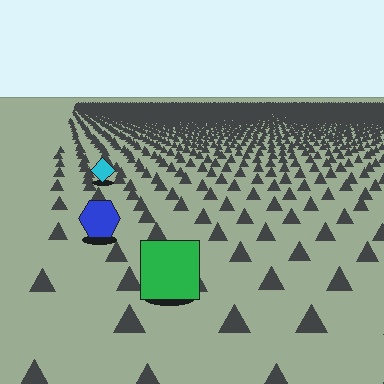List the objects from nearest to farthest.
From nearest to farthest: the green square, the blue hexagon, the cyan diamond.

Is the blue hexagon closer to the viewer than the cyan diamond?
Yes. The blue hexagon is closer — you can tell from the texture gradient: the ground texture is coarser near it.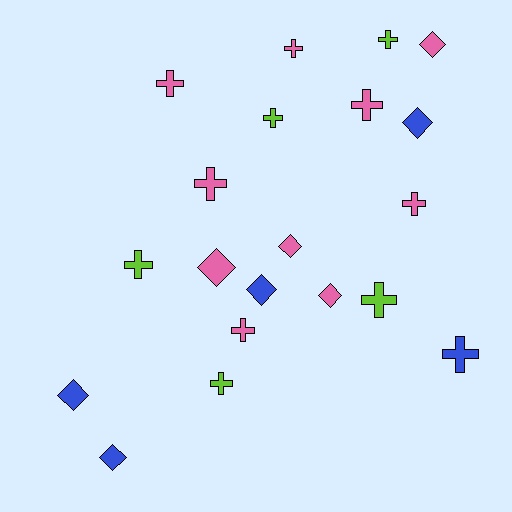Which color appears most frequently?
Pink, with 10 objects.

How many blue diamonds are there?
There are 4 blue diamonds.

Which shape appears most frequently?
Cross, with 12 objects.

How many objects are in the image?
There are 20 objects.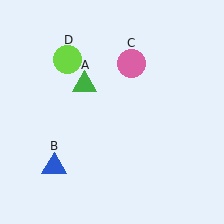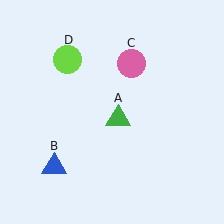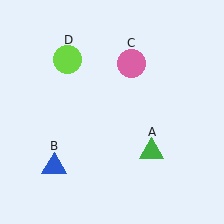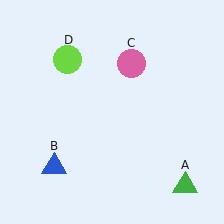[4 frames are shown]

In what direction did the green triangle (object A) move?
The green triangle (object A) moved down and to the right.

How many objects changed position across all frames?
1 object changed position: green triangle (object A).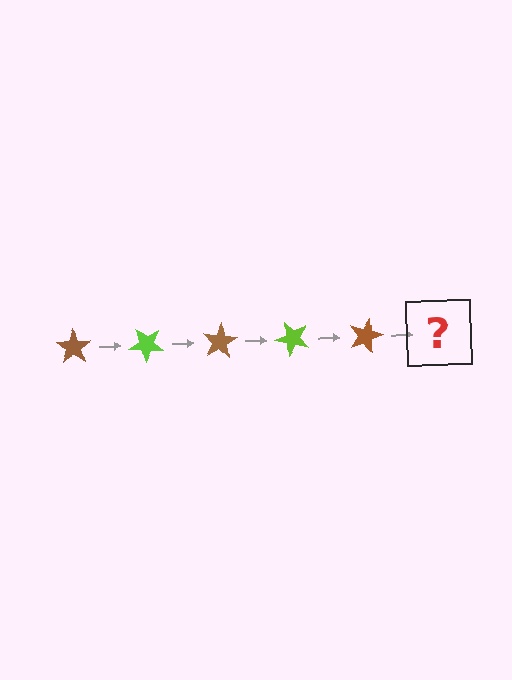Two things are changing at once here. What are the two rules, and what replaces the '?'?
The two rules are that it rotates 40 degrees each step and the color cycles through brown and lime. The '?' should be a lime star, rotated 200 degrees from the start.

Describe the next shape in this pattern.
It should be a lime star, rotated 200 degrees from the start.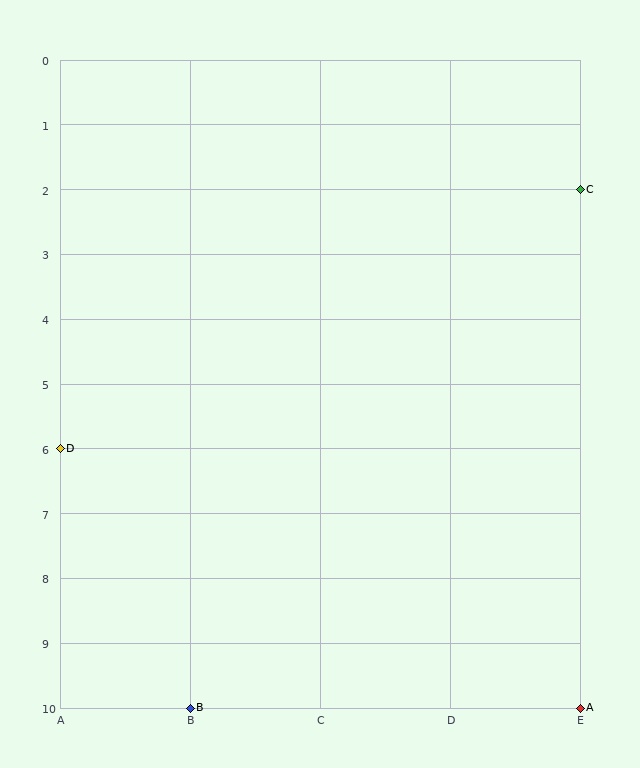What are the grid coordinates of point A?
Point A is at grid coordinates (E, 10).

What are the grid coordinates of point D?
Point D is at grid coordinates (A, 6).